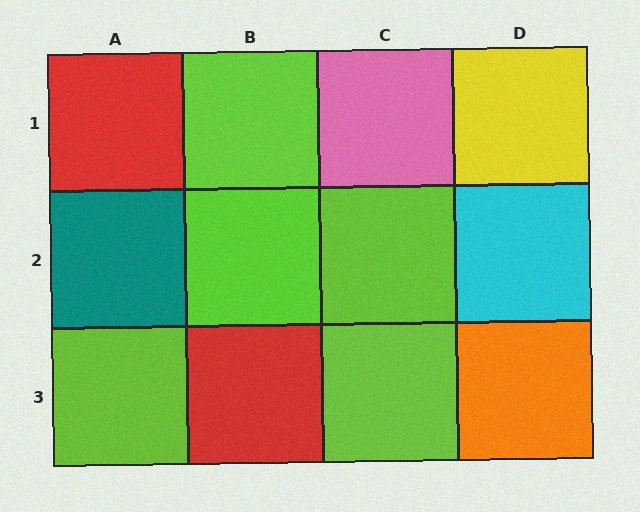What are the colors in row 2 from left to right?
Teal, lime, lime, cyan.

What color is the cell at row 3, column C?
Lime.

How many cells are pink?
1 cell is pink.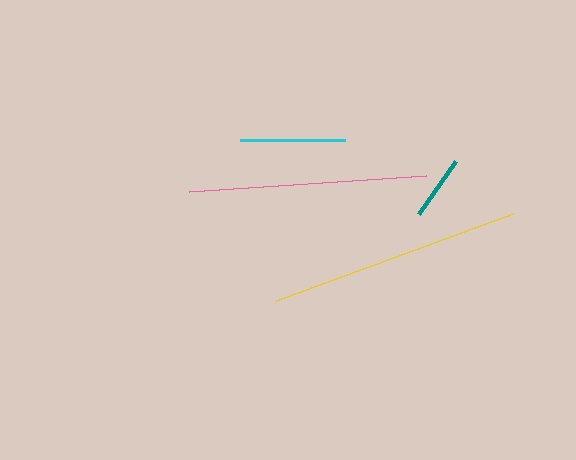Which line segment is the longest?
The yellow line is the longest at approximately 253 pixels.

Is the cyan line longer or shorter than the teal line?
The cyan line is longer than the teal line.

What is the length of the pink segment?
The pink segment is approximately 237 pixels long.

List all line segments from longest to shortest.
From longest to shortest: yellow, pink, cyan, teal.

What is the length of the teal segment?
The teal segment is approximately 65 pixels long.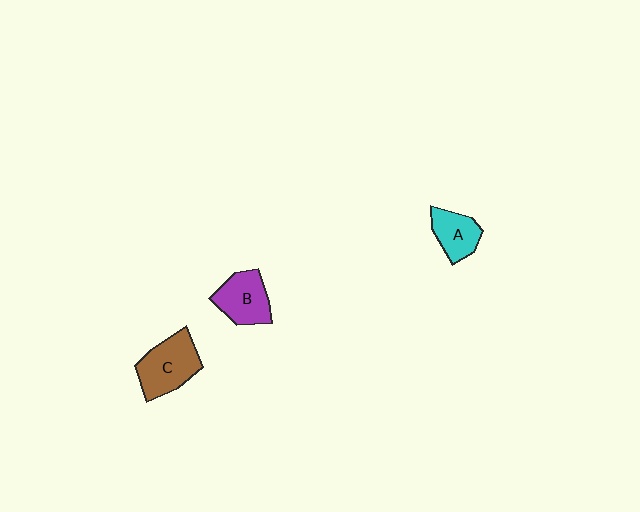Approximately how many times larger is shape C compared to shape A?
Approximately 1.6 times.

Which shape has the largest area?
Shape C (brown).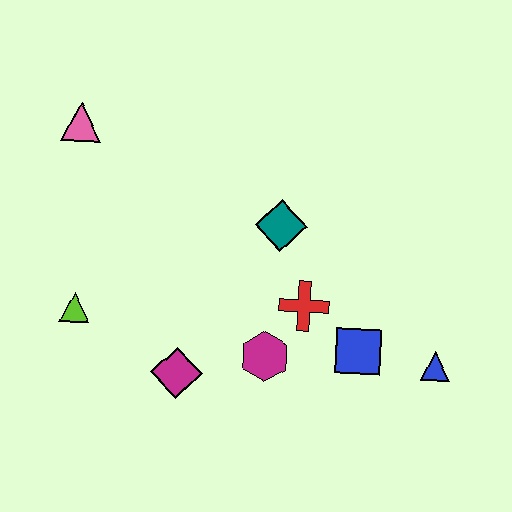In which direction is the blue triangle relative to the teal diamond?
The blue triangle is to the right of the teal diamond.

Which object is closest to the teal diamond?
The red cross is closest to the teal diamond.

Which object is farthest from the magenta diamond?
The pink triangle is farthest from the magenta diamond.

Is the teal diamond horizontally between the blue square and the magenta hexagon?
Yes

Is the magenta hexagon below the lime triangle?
Yes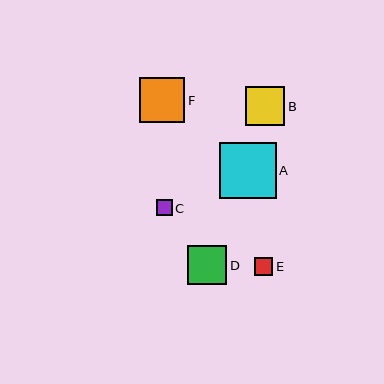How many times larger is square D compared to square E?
Square D is approximately 2.1 times the size of square E.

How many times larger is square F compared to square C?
Square F is approximately 2.9 times the size of square C.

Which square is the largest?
Square A is the largest with a size of approximately 56 pixels.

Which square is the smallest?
Square C is the smallest with a size of approximately 16 pixels.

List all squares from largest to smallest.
From largest to smallest: A, F, D, B, E, C.